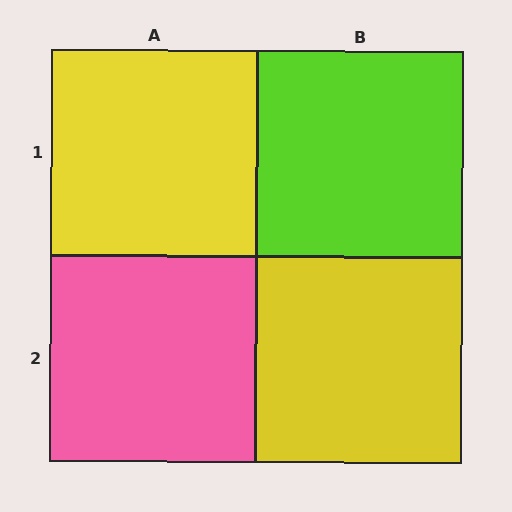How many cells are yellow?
2 cells are yellow.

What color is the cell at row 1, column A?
Yellow.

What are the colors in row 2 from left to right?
Pink, yellow.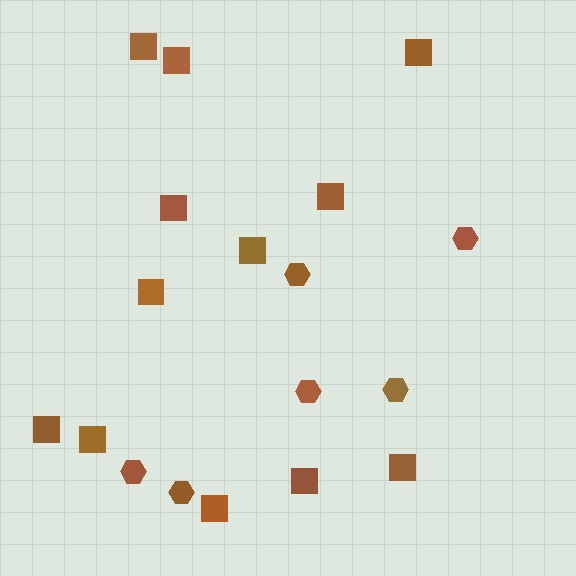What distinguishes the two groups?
There are 2 groups: one group of hexagons (6) and one group of squares (12).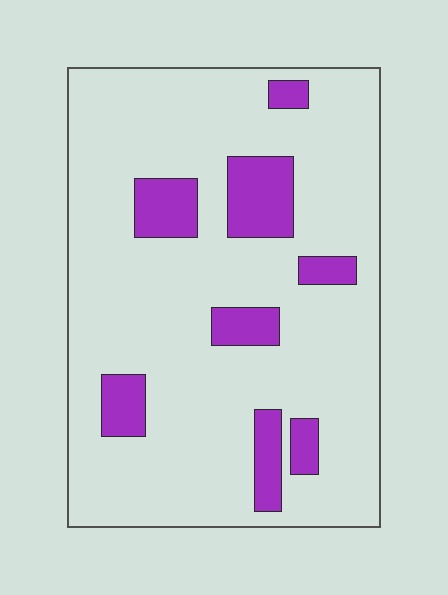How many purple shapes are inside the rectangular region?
8.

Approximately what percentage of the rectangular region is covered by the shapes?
Approximately 15%.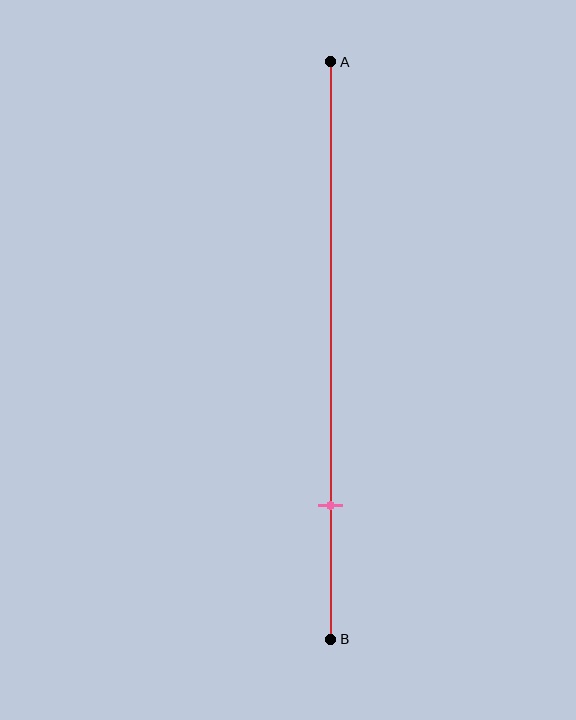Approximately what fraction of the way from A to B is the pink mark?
The pink mark is approximately 75% of the way from A to B.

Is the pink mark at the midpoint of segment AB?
No, the mark is at about 75% from A, not at the 50% midpoint.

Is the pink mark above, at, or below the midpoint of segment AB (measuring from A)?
The pink mark is below the midpoint of segment AB.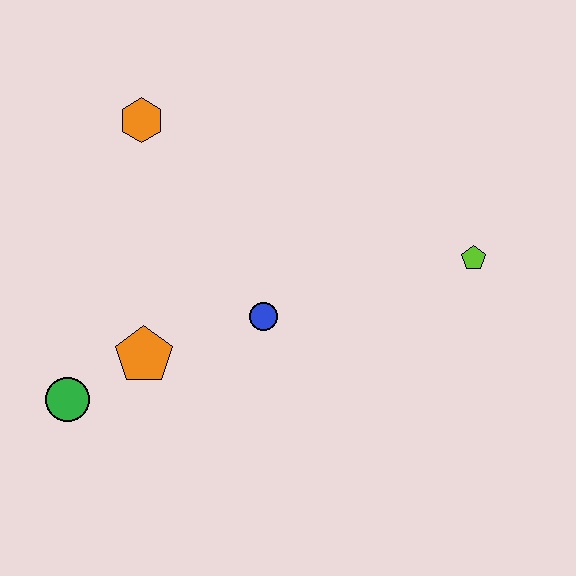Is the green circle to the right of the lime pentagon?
No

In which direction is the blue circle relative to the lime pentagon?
The blue circle is to the left of the lime pentagon.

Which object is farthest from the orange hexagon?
The lime pentagon is farthest from the orange hexagon.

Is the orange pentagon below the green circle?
No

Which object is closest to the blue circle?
The orange pentagon is closest to the blue circle.